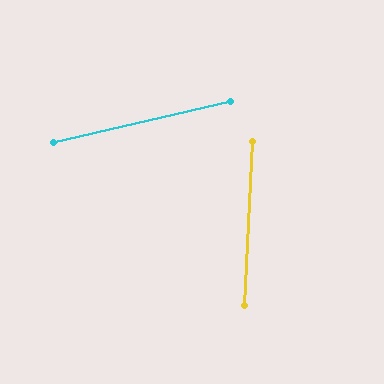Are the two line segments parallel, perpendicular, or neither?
Neither parallel nor perpendicular — they differ by about 74°.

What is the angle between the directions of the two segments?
Approximately 74 degrees.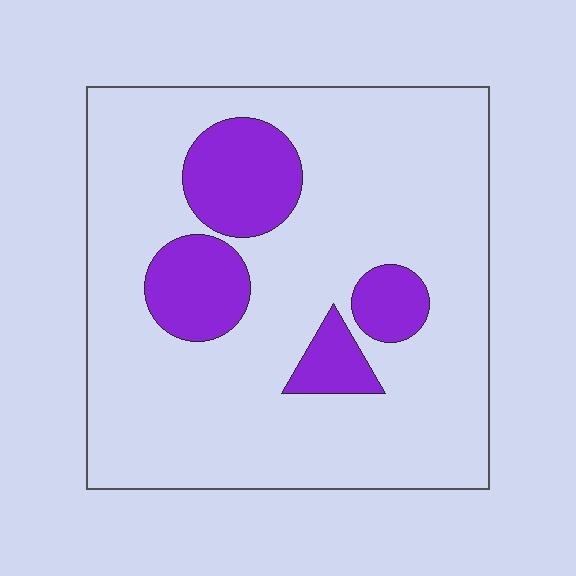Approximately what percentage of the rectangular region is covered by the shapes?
Approximately 20%.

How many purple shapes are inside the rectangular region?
4.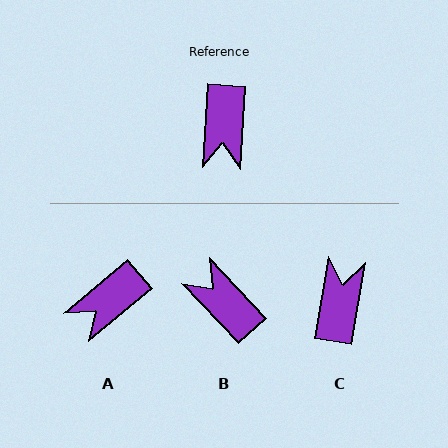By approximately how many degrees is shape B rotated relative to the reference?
Approximately 133 degrees clockwise.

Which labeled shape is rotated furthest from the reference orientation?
C, about 174 degrees away.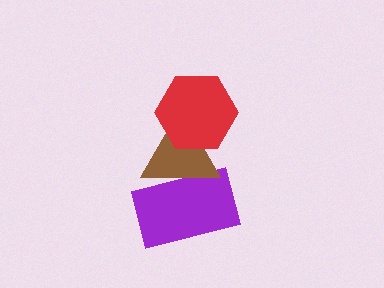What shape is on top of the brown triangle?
The red hexagon is on top of the brown triangle.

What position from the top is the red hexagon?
The red hexagon is 1st from the top.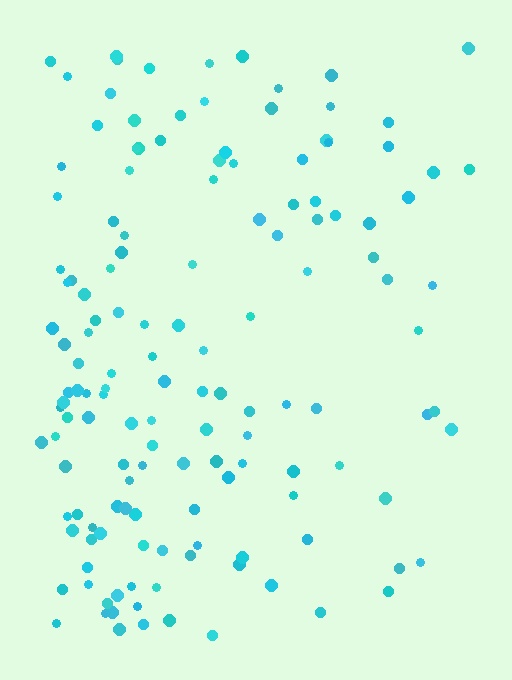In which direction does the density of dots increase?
From right to left, with the left side densest.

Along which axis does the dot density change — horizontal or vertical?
Horizontal.